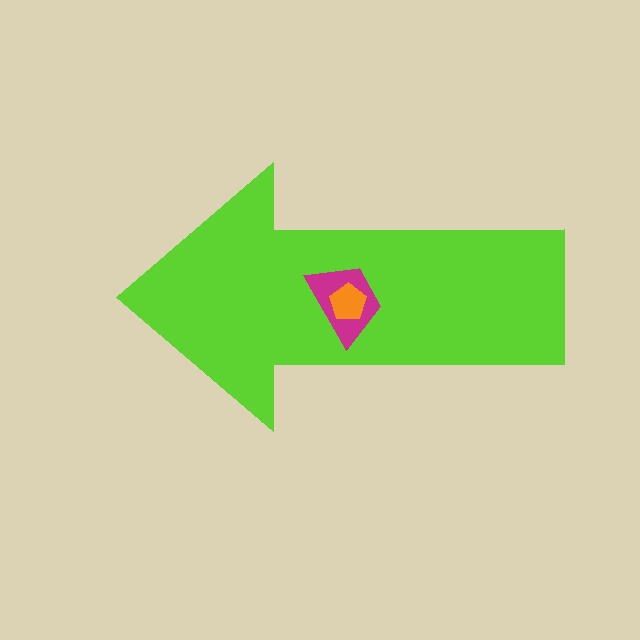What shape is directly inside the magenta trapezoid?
The orange pentagon.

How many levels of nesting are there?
3.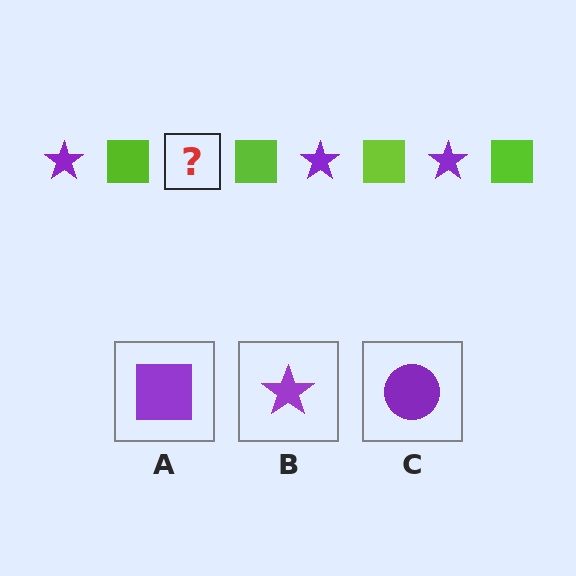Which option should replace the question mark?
Option B.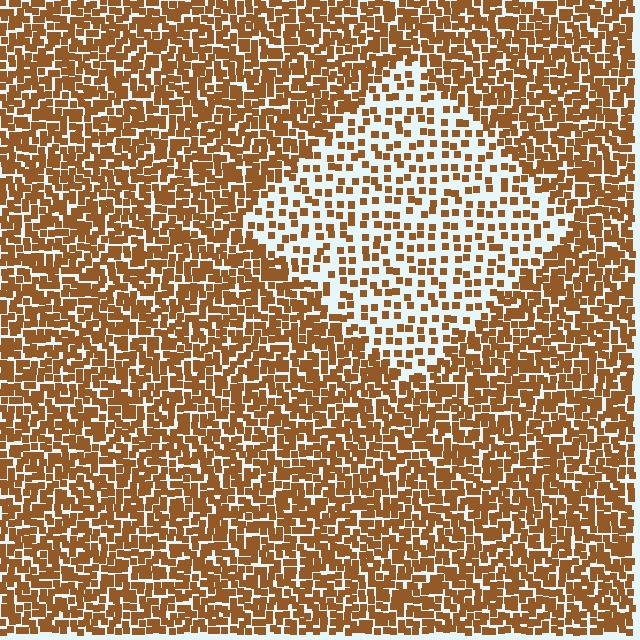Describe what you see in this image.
The image contains small brown elements arranged at two different densities. A diamond-shaped region is visible where the elements are less densely packed than the surrounding area.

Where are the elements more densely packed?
The elements are more densely packed outside the diamond boundary.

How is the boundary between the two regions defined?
The boundary is defined by a change in element density (approximately 2.3x ratio). All elements are the same color, size, and shape.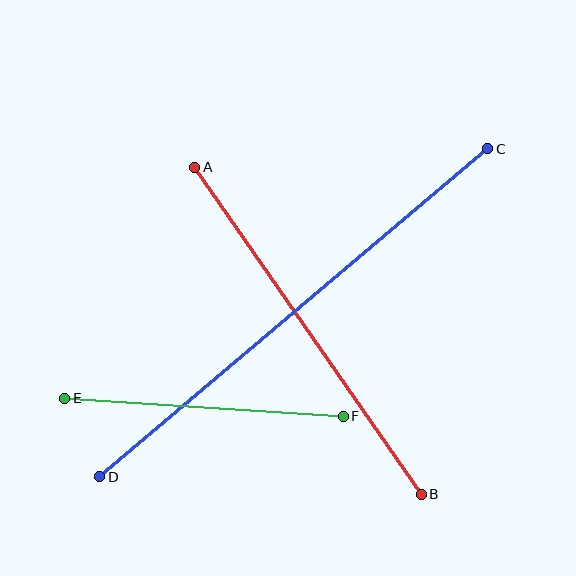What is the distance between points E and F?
The distance is approximately 279 pixels.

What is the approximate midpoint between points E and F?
The midpoint is at approximately (204, 407) pixels.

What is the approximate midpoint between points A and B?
The midpoint is at approximately (308, 331) pixels.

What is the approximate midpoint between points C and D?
The midpoint is at approximately (294, 313) pixels.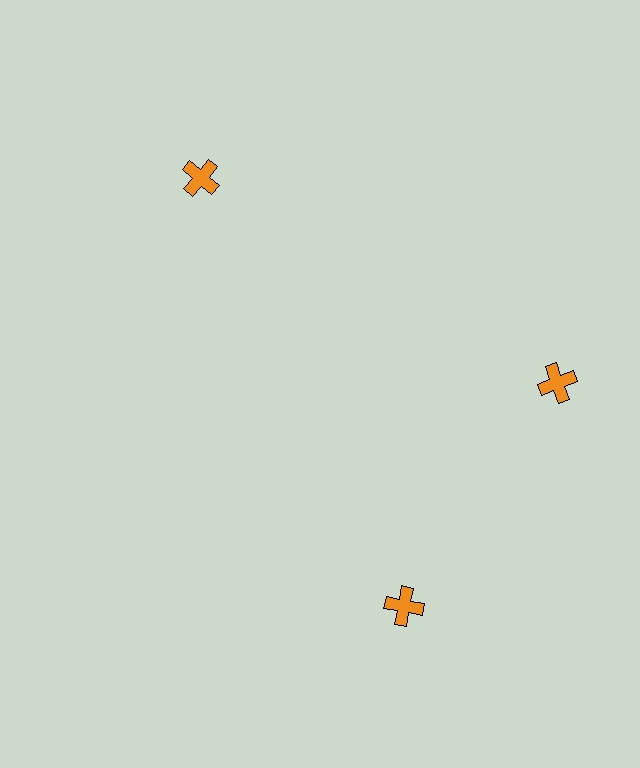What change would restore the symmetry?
The symmetry would be restored by rotating it back into even spacing with its neighbors so that all 3 crosses sit at equal angles and equal distance from the center.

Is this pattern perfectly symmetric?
No. The 3 orange crosses are arranged in a ring, but one element near the 7 o'clock position is rotated out of alignment along the ring, breaking the 3-fold rotational symmetry.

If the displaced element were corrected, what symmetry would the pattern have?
It would have 3-fold rotational symmetry — the pattern would map onto itself every 120 degrees.